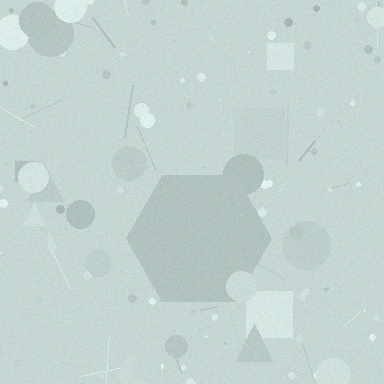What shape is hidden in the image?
A hexagon is hidden in the image.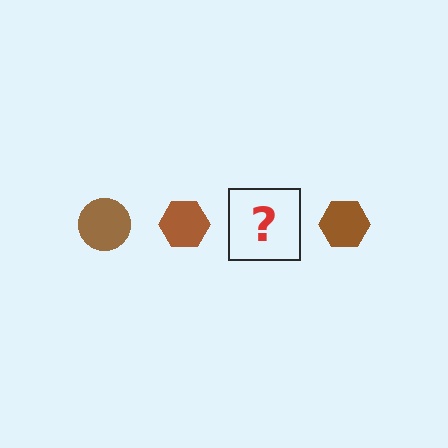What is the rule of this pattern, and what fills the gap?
The rule is that the pattern cycles through circle, hexagon shapes in brown. The gap should be filled with a brown circle.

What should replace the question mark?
The question mark should be replaced with a brown circle.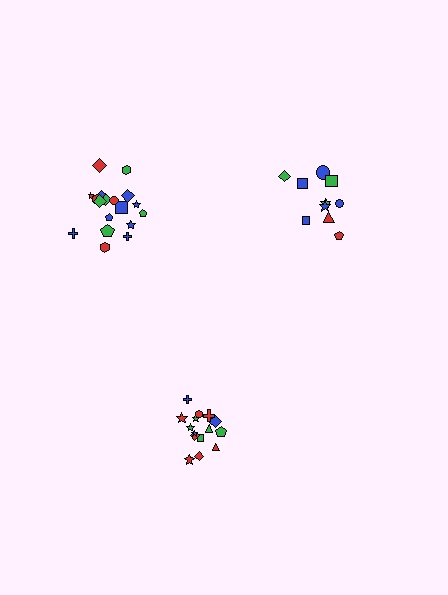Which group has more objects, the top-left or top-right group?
The top-left group.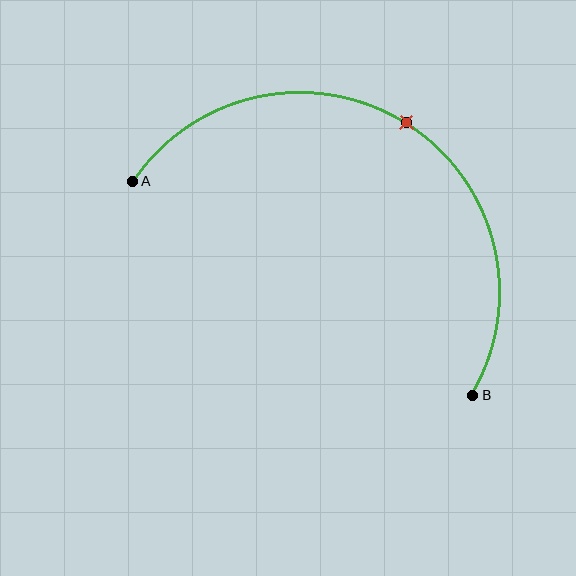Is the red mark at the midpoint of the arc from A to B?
Yes. The red mark lies on the arc at equal arc-length from both A and B — it is the arc midpoint.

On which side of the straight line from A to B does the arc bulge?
The arc bulges above the straight line connecting A and B.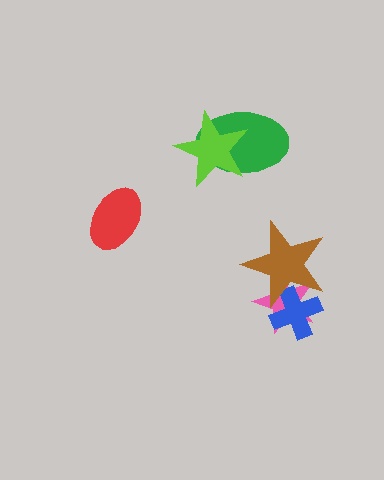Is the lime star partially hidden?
No, no other shape covers it.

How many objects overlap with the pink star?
2 objects overlap with the pink star.